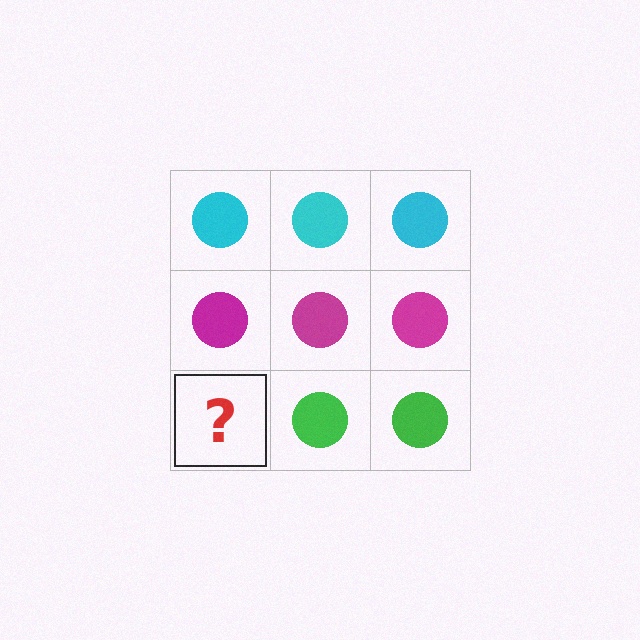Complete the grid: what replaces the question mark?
The question mark should be replaced with a green circle.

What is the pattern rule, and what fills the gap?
The rule is that each row has a consistent color. The gap should be filled with a green circle.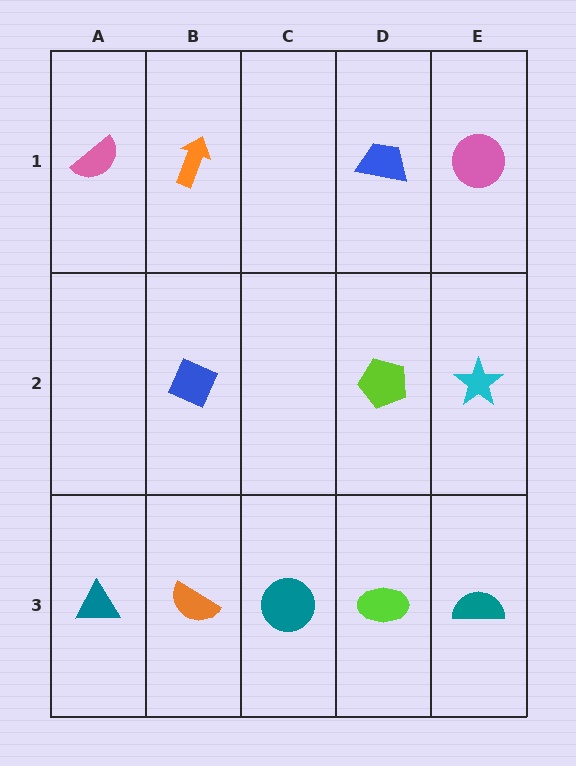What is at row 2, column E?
A cyan star.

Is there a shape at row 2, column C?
No, that cell is empty.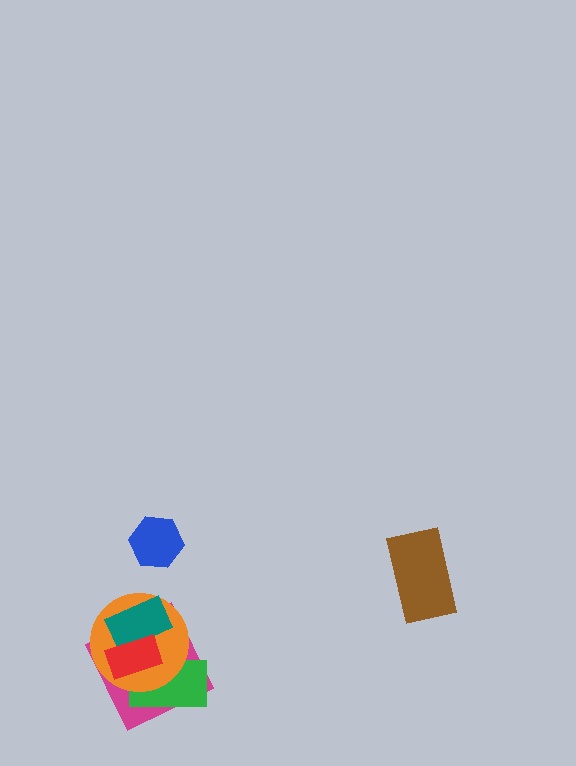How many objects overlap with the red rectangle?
4 objects overlap with the red rectangle.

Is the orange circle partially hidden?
Yes, it is partially covered by another shape.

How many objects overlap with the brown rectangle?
0 objects overlap with the brown rectangle.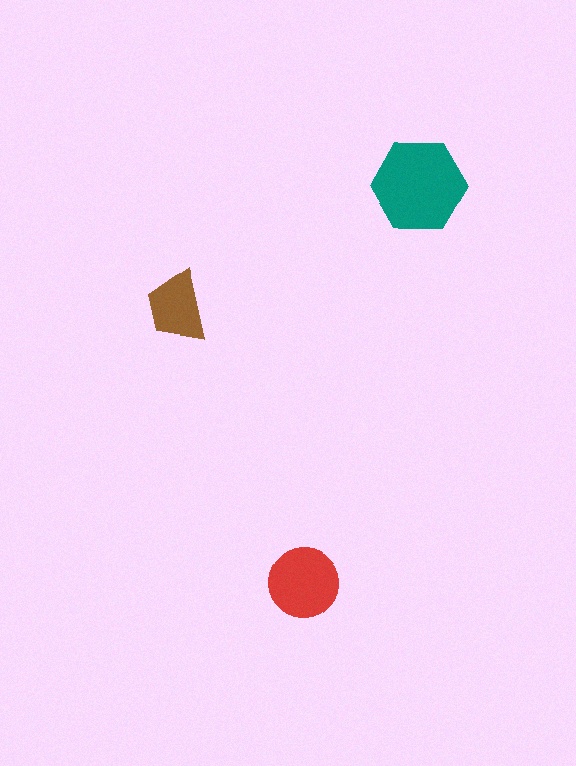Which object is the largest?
The teal hexagon.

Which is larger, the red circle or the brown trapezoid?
The red circle.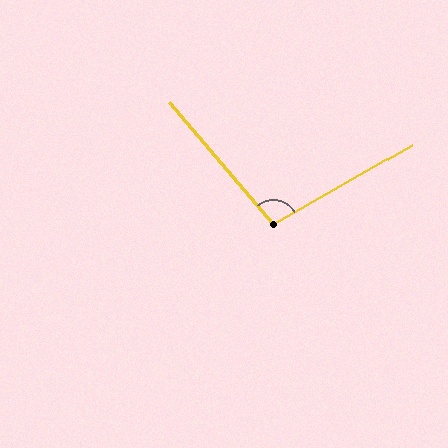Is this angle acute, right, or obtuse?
It is obtuse.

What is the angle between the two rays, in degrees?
Approximately 100 degrees.